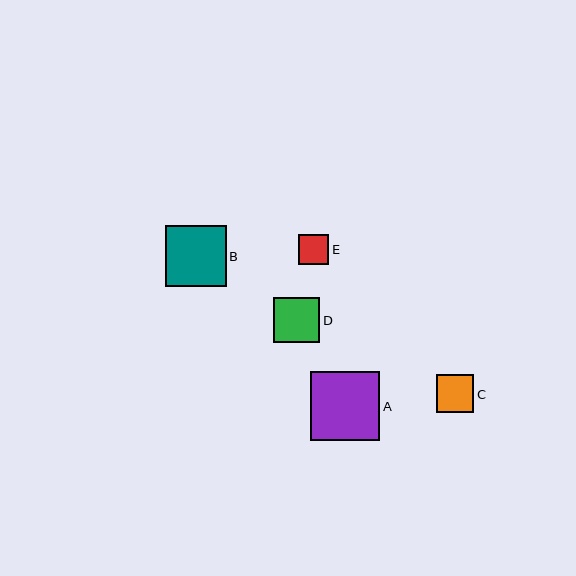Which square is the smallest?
Square E is the smallest with a size of approximately 30 pixels.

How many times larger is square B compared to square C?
Square B is approximately 1.6 times the size of square C.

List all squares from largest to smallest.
From largest to smallest: A, B, D, C, E.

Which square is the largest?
Square A is the largest with a size of approximately 69 pixels.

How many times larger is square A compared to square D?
Square A is approximately 1.5 times the size of square D.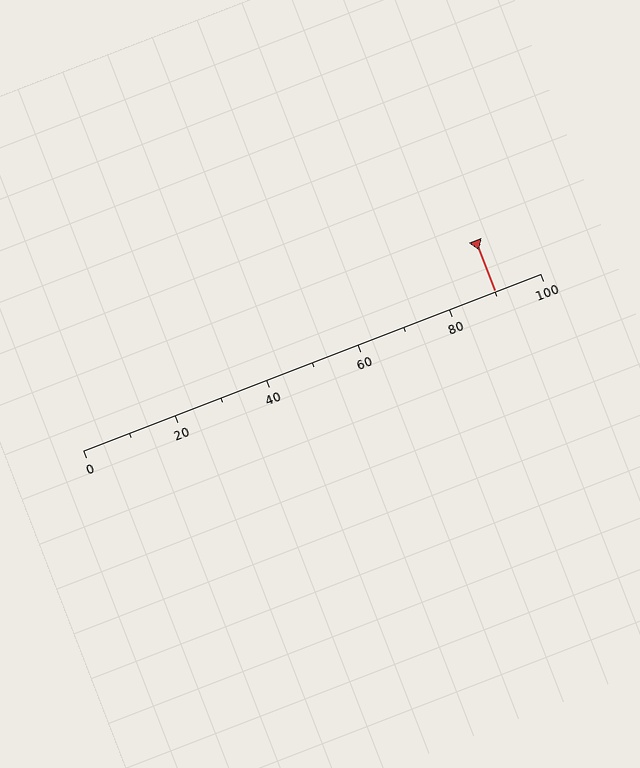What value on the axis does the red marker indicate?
The marker indicates approximately 90.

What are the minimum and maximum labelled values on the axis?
The axis runs from 0 to 100.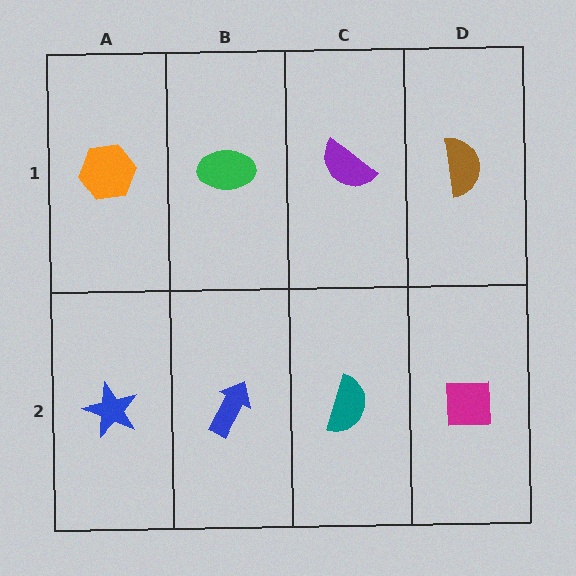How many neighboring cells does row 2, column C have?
3.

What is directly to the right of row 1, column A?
A green ellipse.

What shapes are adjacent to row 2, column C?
A purple semicircle (row 1, column C), a blue arrow (row 2, column B), a magenta square (row 2, column D).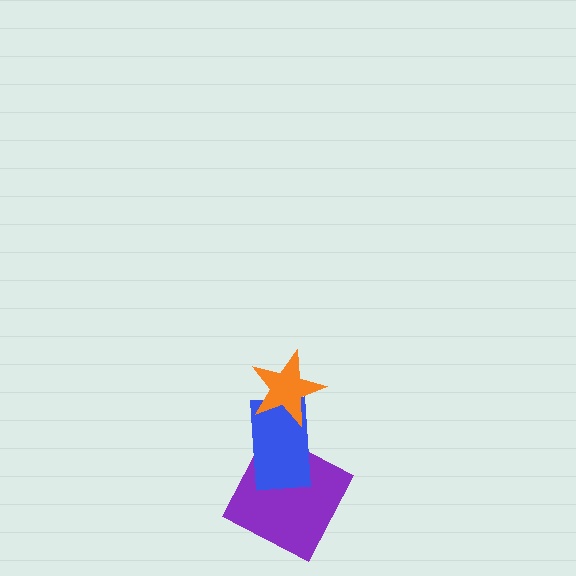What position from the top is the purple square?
The purple square is 3rd from the top.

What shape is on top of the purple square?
The blue rectangle is on top of the purple square.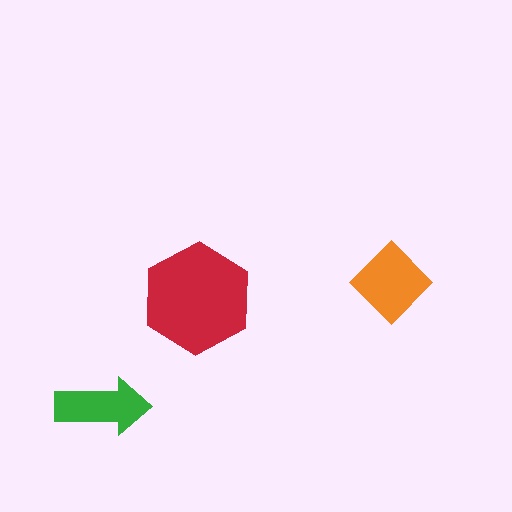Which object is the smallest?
The green arrow.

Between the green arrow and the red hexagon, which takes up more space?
The red hexagon.